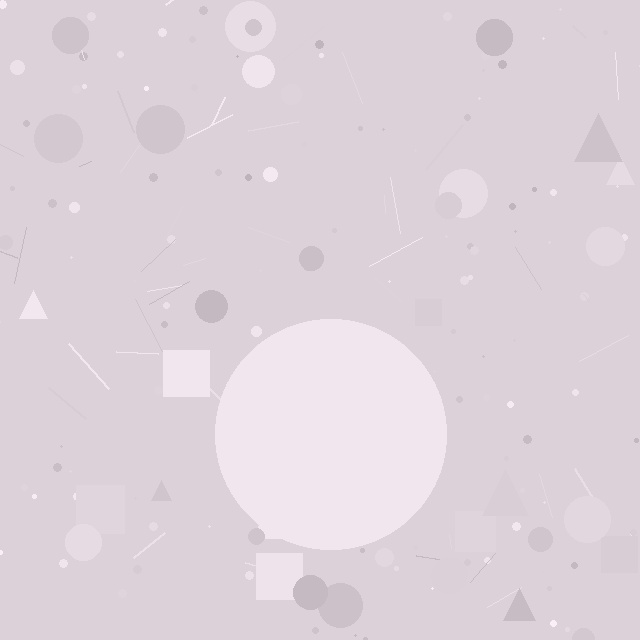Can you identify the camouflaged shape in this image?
The camouflaged shape is a circle.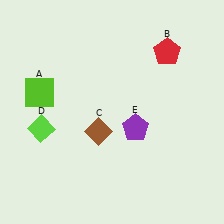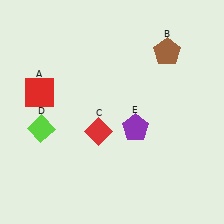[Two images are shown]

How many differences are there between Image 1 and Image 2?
There are 3 differences between the two images.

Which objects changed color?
A changed from lime to red. B changed from red to brown. C changed from brown to red.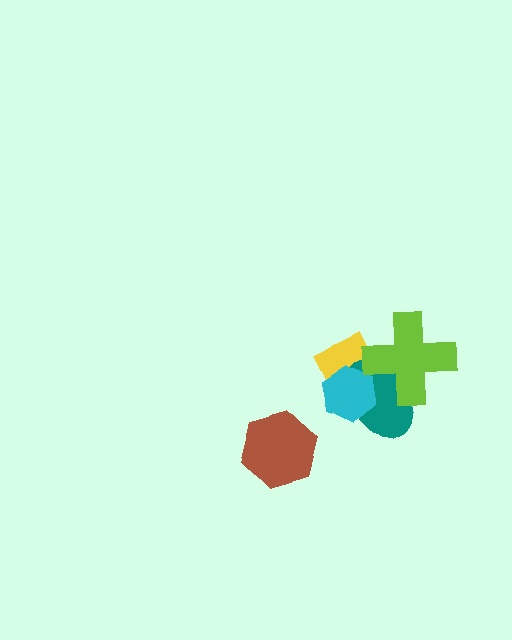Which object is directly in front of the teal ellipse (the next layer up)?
The cyan hexagon is directly in front of the teal ellipse.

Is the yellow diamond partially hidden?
Yes, it is partially covered by another shape.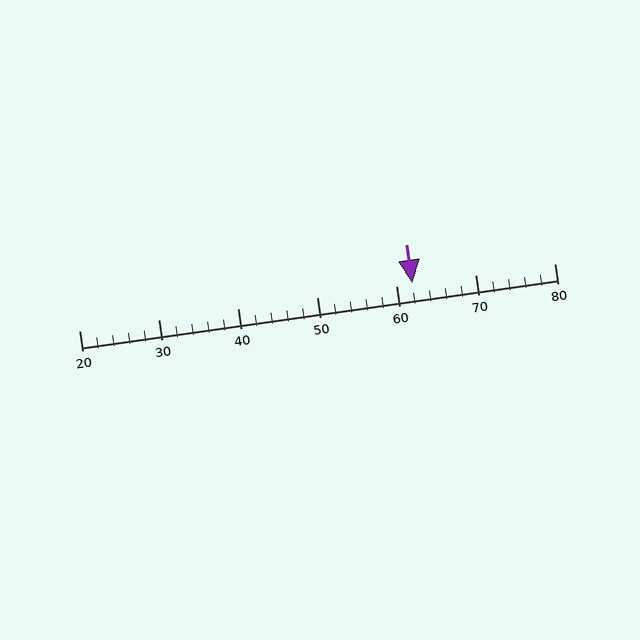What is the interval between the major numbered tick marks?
The major tick marks are spaced 10 units apart.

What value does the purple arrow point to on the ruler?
The purple arrow points to approximately 62.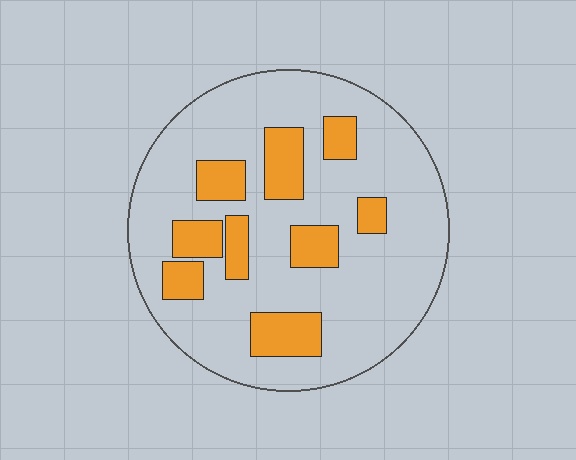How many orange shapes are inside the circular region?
9.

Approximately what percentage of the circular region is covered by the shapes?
Approximately 20%.